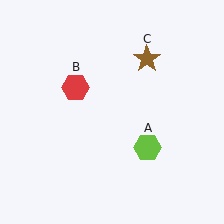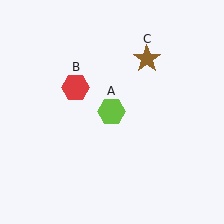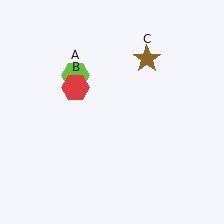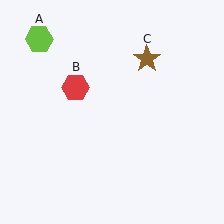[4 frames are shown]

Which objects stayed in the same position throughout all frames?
Red hexagon (object B) and brown star (object C) remained stationary.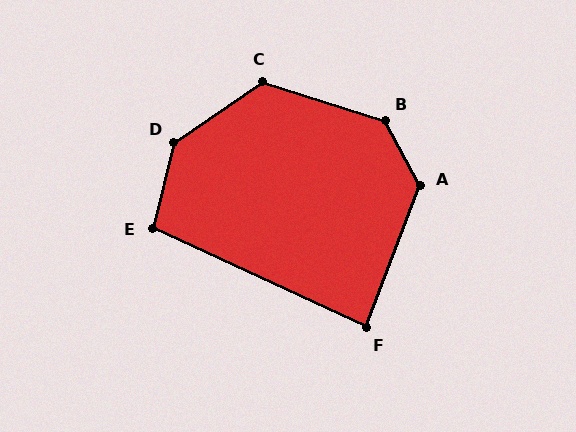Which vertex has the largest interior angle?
D, at approximately 138 degrees.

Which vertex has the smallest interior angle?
F, at approximately 86 degrees.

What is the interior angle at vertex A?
Approximately 130 degrees (obtuse).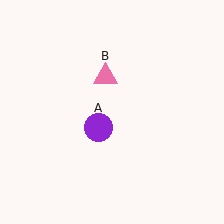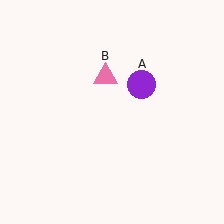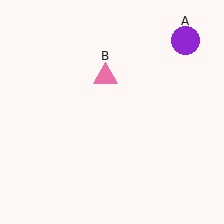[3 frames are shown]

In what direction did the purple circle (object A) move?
The purple circle (object A) moved up and to the right.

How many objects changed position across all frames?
1 object changed position: purple circle (object A).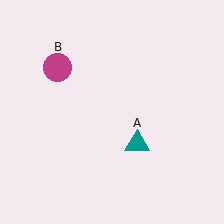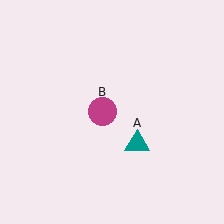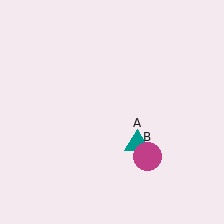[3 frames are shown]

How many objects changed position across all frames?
1 object changed position: magenta circle (object B).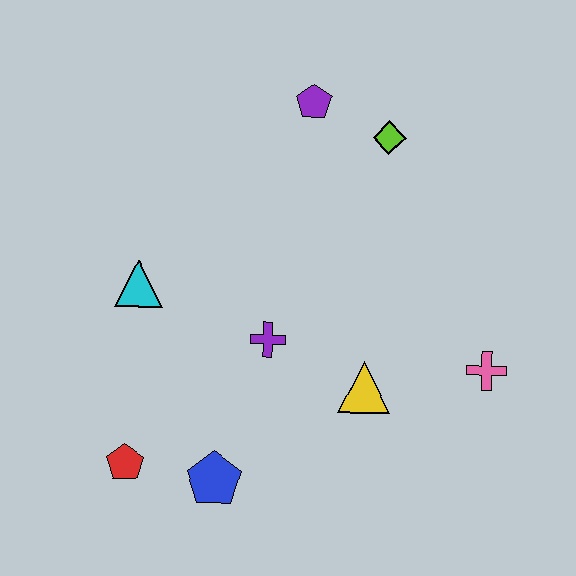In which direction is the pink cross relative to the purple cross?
The pink cross is to the right of the purple cross.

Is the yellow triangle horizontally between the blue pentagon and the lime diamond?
Yes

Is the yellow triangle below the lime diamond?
Yes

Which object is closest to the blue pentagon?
The red pentagon is closest to the blue pentagon.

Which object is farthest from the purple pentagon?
The red pentagon is farthest from the purple pentagon.